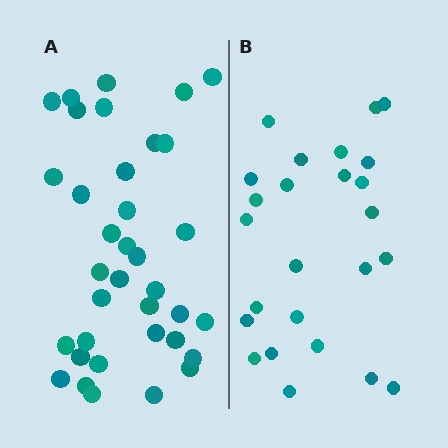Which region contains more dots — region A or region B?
Region A (the left region) has more dots.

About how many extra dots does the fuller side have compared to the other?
Region A has roughly 12 or so more dots than region B.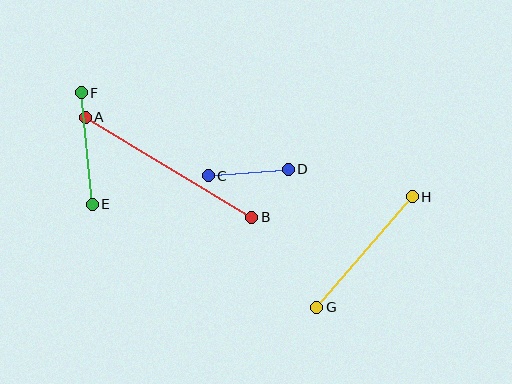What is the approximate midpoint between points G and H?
The midpoint is at approximately (364, 252) pixels.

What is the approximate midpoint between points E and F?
The midpoint is at approximately (87, 148) pixels.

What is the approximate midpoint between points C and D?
The midpoint is at approximately (248, 173) pixels.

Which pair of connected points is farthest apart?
Points A and B are farthest apart.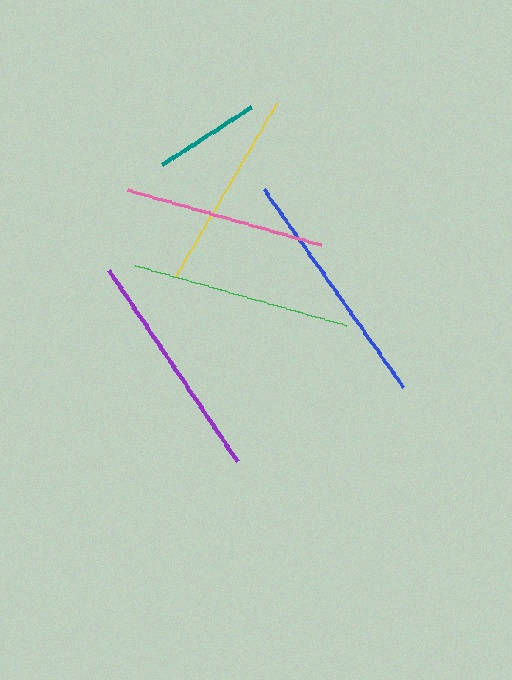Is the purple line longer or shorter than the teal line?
The purple line is longer than the teal line.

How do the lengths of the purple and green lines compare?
The purple and green lines are approximately the same length.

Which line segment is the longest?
The blue line is the longest at approximately 242 pixels.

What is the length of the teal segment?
The teal segment is approximately 105 pixels long.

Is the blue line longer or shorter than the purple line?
The blue line is longer than the purple line.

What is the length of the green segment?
The green segment is approximately 220 pixels long.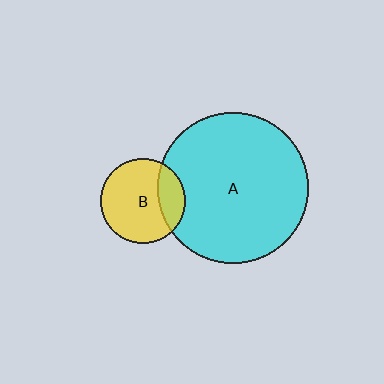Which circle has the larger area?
Circle A (cyan).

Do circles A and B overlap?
Yes.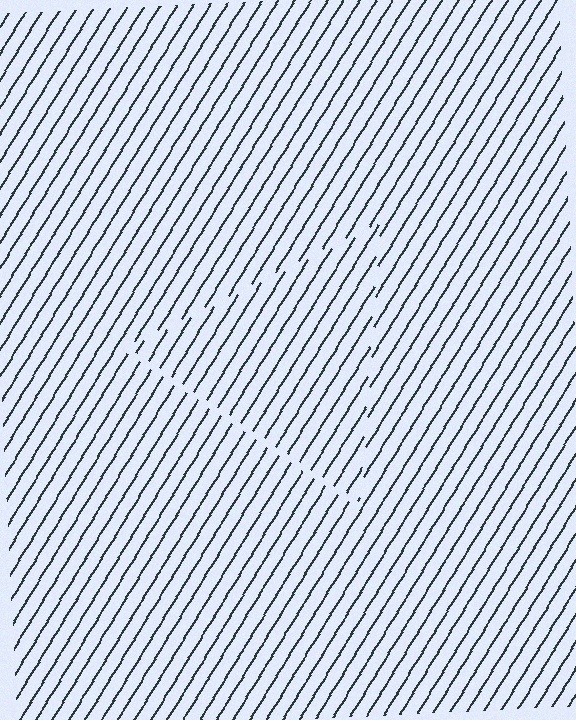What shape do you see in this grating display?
An illusory triangle. The interior of the shape contains the same grating, shifted by half a period — the contour is defined by the phase discontinuity where line-ends from the inner and outer gratings abut.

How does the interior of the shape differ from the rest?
The interior of the shape contains the same grating, shifted by half a period — the contour is defined by the phase discontinuity where line-ends from the inner and outer gratings abut.